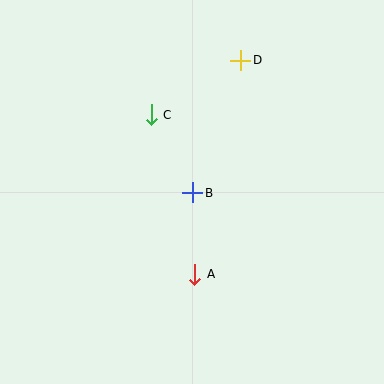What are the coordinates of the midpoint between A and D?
The midpoint between A and D is at (218, 167).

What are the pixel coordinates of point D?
Point D is at (241, 60).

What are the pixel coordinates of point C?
Point C is at (151, 115).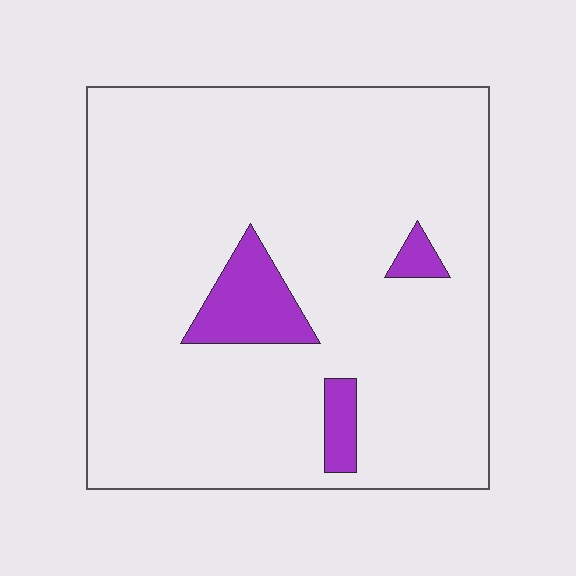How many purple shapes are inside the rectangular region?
3.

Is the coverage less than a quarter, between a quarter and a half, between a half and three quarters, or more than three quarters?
Less than a quarter.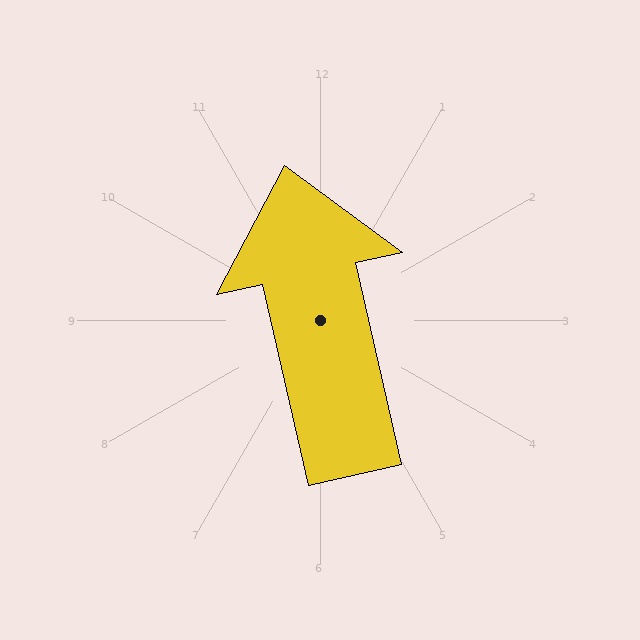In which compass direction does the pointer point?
North.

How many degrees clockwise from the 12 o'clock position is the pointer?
Approximately 347 degrees.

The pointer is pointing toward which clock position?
Roughly 12 o'clock.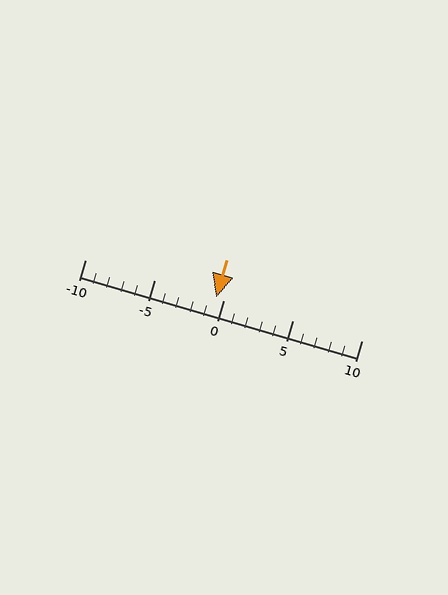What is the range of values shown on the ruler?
The ruler shows values from -10 to 10.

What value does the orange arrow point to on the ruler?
The orange arrow points to approximately 0.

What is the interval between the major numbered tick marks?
The major tick marks are spaced 5 units apart.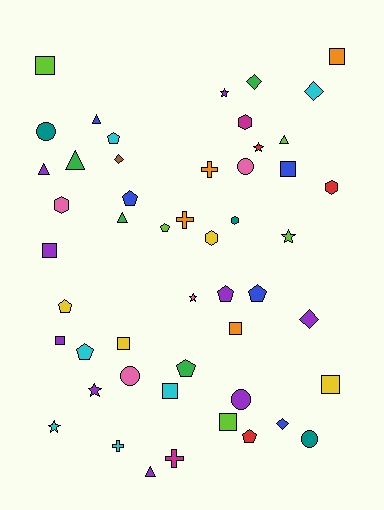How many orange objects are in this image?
There are 4 orange objects.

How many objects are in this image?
There are 50 objects.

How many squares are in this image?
There are 10 squares.